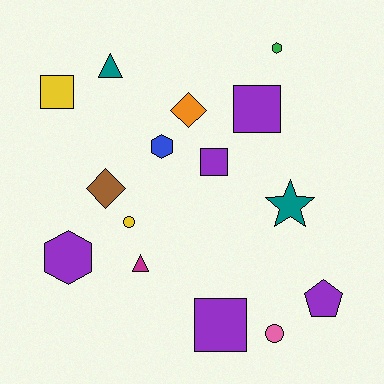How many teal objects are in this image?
There are 2 teal objects.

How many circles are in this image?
There are 2 circles.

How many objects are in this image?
There are 15 objects.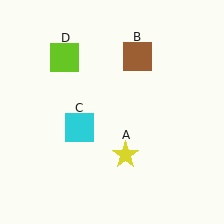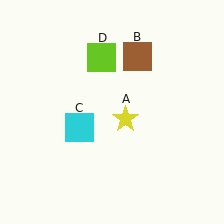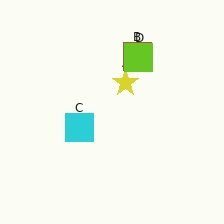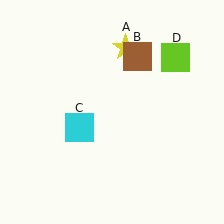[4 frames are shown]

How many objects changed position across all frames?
2 objects changed position: yellow star (object A), lime square (object D).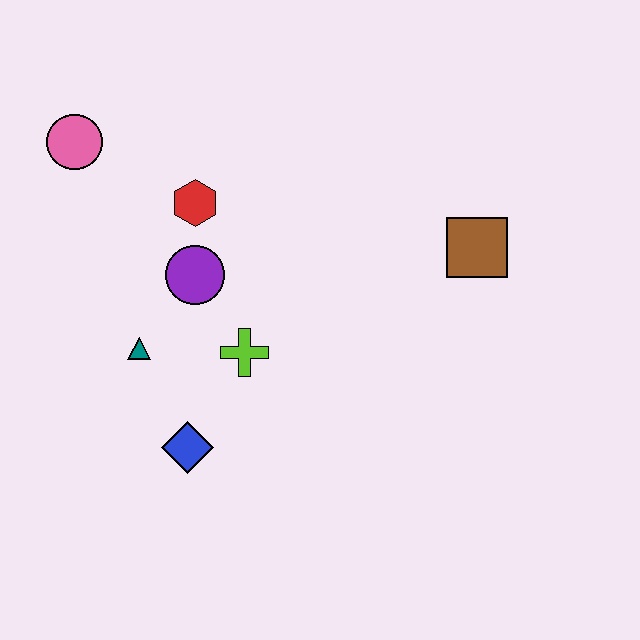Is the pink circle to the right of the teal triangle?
No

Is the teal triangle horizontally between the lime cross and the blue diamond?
No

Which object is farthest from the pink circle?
The brown square is farthest from the pink circle.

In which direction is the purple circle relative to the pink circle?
The purple circle is below the pink circle.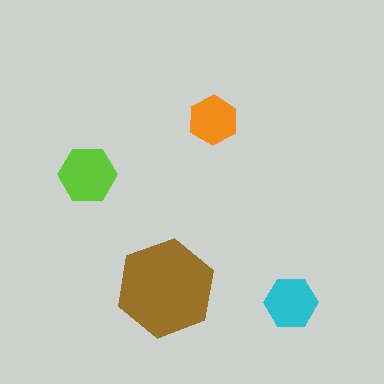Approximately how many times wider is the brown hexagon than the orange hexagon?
About 2 times wider.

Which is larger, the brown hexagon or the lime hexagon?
The brown one.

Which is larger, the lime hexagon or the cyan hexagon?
The lime one.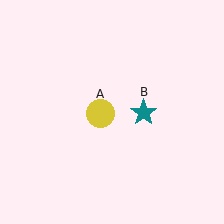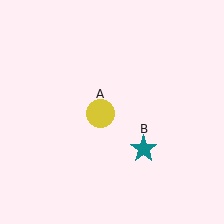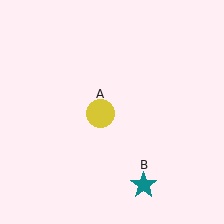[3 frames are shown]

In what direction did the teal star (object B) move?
The teal star (object B) moved down.